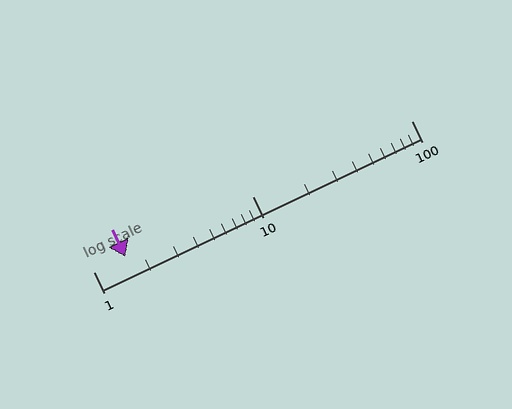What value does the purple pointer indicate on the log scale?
The pointer indicates approximately 1.6.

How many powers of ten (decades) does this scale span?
The scale spans 2 decades, from 1 to 100.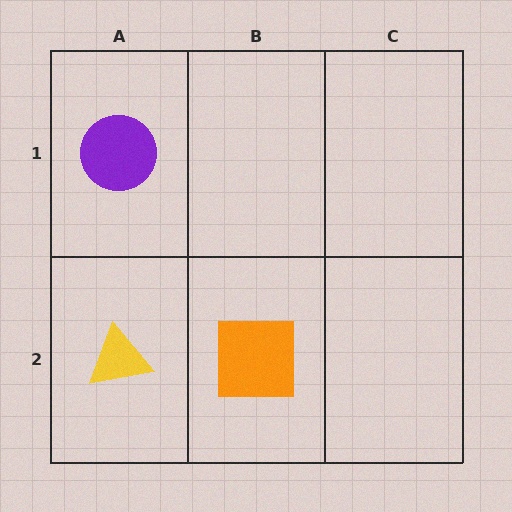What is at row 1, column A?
A purple circle.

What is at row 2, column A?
A yellow triangle.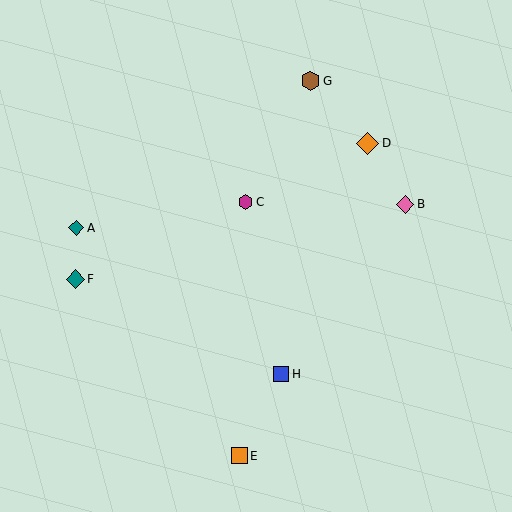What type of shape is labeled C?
Shape C is a magenta hexagon.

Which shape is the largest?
The orange diamond (labeled D) is the largest.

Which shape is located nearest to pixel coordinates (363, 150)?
The orange diamond (labeled D) at (368, 143) is nearest to that location.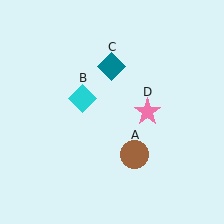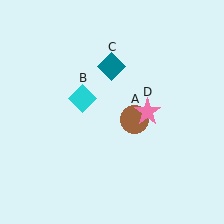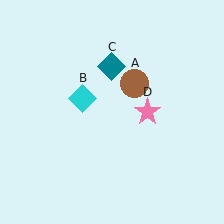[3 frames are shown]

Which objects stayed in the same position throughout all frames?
Cyan diamond (object B) and teal diamond (object C) and pink star (object D) remained stationary.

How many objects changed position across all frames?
1 object changed position: brown circle (object A).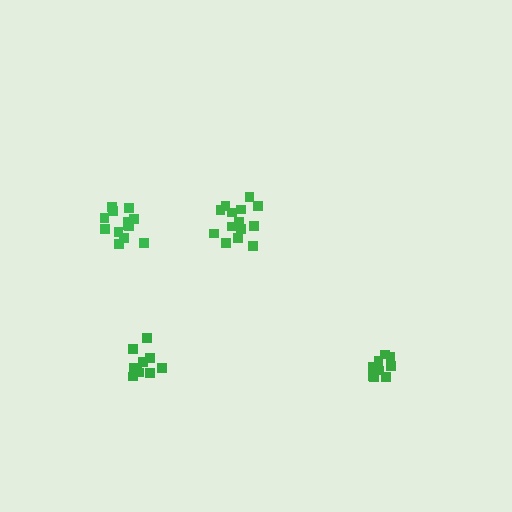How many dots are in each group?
Group 1: 11 dots, Group 2: 14 dots, Group 3: 14 dots, Group 4: 10 dots (49 total).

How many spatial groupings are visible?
There are 4 spatial groupings.